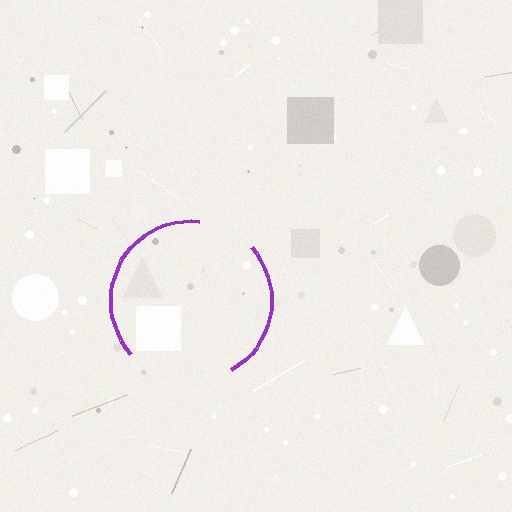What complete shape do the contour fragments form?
The contour fragments form a circle.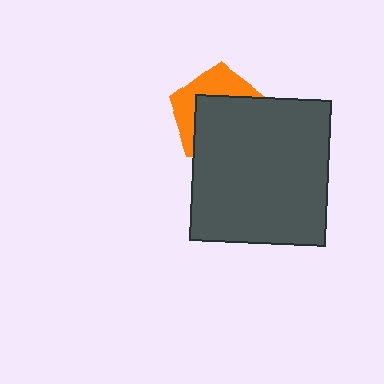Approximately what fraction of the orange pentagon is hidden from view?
Roughly 62% of the orange pentagon is hidden behind the dark gray rectangle.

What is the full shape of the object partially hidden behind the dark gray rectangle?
The partially hidden object is an orange pentagon.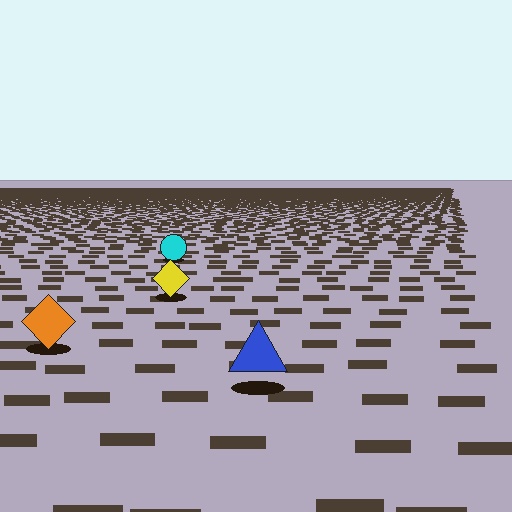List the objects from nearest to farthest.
From nearest to farthest: the blue triangle, the orange diamond, the yellow diamond, the cyan circle.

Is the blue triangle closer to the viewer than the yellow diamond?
Yes. The blue triangle is closer — you can tell from the texture gradient: the ground texture is coarser near it.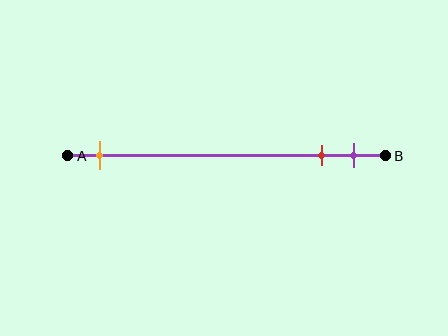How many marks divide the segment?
There are 3 marks dividing the segment.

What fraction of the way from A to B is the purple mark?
The purple mark is approximately 90% (0.9) of the way from A to B.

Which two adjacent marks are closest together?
The red and purple marks are the closest adjacent pair.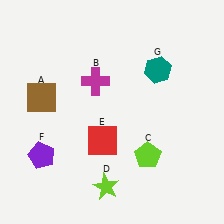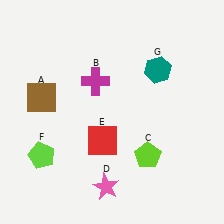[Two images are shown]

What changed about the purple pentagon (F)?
In Image 1, F is purple. In Image 2, it changed to lime.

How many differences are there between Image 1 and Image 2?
There are 2 differences between the two images.